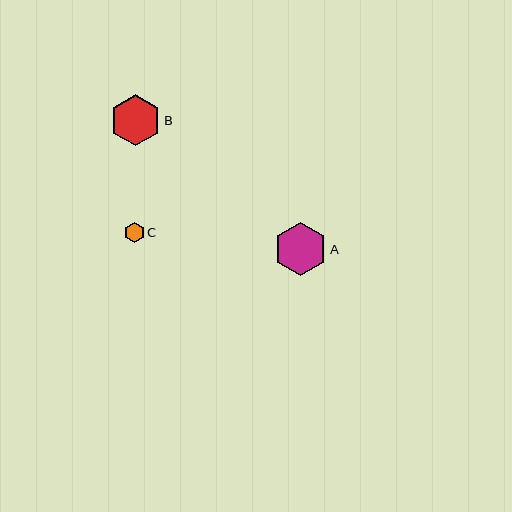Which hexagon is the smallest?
Hexagon C is the smallest with a size of approximately 20 pixels.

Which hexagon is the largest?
Hexagon A is the largest with a size of approximately 54 pixels.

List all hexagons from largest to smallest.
From largest to smallest: A, B, C.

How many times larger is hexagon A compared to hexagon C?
Hexagon A is approximately 2.7 times the size of hexagon C.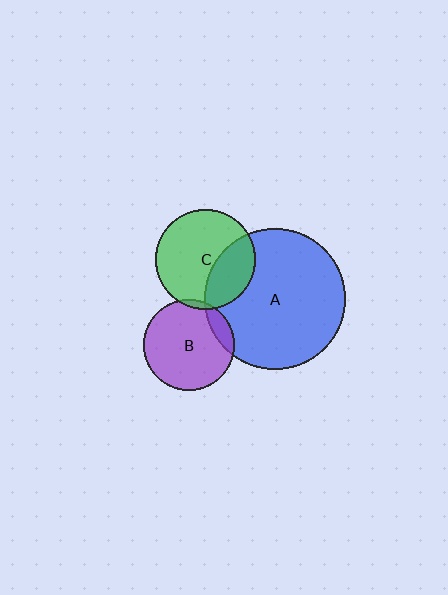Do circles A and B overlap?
Yes.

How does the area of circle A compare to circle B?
Approximately 2.4 times.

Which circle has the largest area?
Circle A (blue).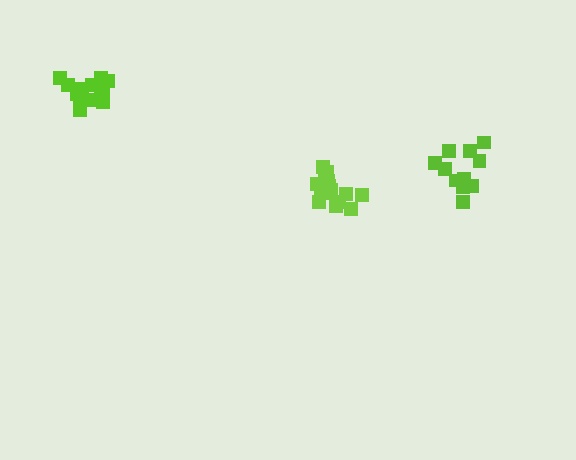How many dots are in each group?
Group 1: 17 dots, Group 2: 14 dots, Group 3: 11 dots (42 total).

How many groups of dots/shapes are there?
There are 3 groups.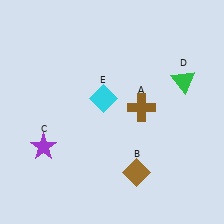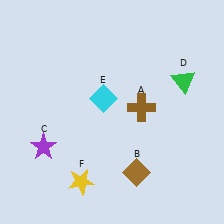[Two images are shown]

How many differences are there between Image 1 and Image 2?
There is 1 difference between the two images.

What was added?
A yellow star (F) was added in Image 2.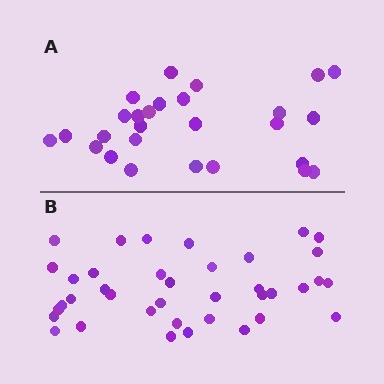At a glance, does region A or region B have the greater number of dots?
Region B (the bottom region) has more dots.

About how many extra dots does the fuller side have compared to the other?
Region B has roughly 12 or so more dots than region A.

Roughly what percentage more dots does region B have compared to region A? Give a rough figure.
About 40% more.